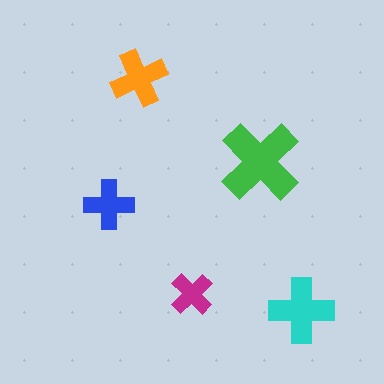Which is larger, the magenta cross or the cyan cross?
The cyan one.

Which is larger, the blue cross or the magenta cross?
The blue one.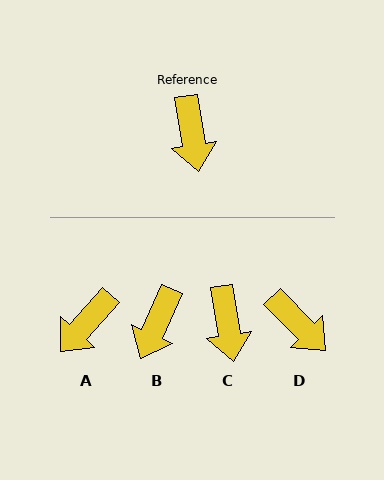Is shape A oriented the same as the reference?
No, it is off by about 51 degrees.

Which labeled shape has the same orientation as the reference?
C.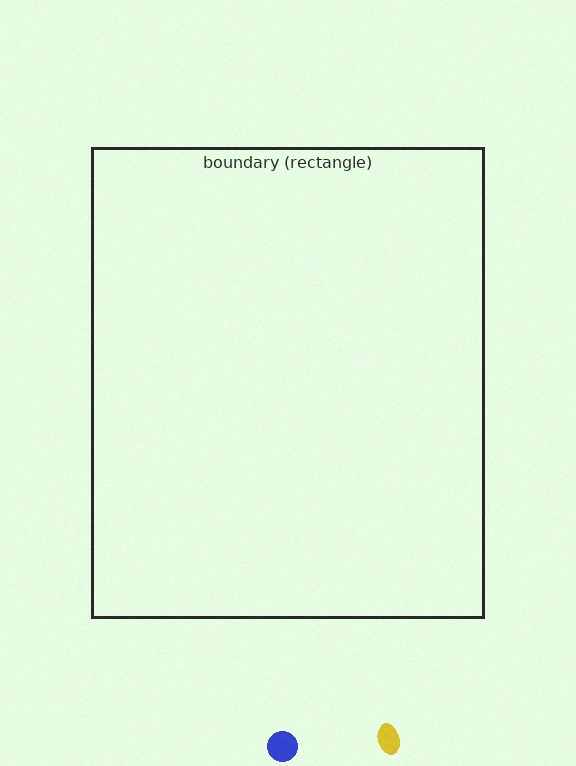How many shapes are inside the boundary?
0 inside, 2 outside.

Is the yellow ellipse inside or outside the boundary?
Outside.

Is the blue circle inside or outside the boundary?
Outside.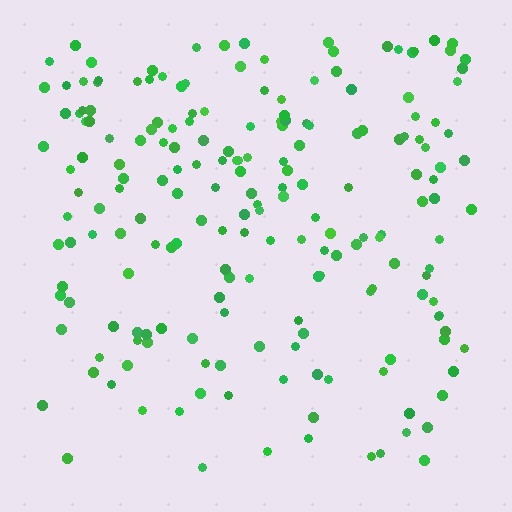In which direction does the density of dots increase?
From bottom to top, with the top side densest.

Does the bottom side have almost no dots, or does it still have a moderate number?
Still a moderate number, just noticeably fewer than the top.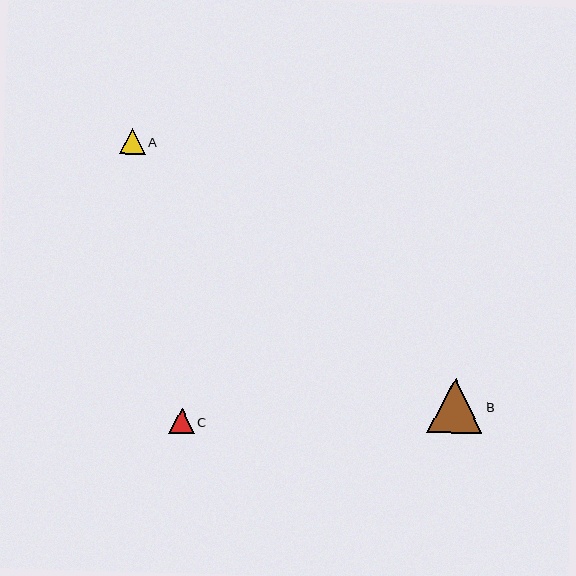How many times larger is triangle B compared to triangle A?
Triangle B is approximately 2.1 times the size of triangle A.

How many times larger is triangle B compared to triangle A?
Triangle B is approximately 2.1 times the size of triangle A.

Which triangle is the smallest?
Triangle C is the smallest with a size of approximately 25 pixels.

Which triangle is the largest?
Triangle B is the largest with a size of approximately 55 pixels.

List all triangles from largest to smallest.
From largest to smallest: B, A, C.